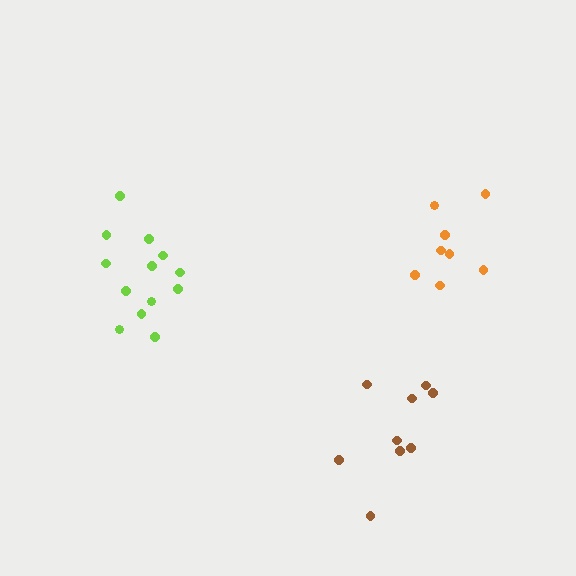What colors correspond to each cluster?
The clusters are colored: lime, brown, orange.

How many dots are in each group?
Group 1: 13 dots, Group 2: 9 dots, Group 3: 8 dots (30 total).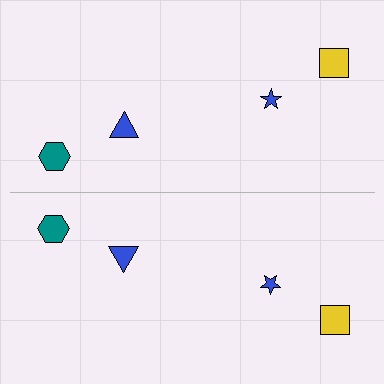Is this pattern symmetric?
Yes, this pattern has bilateral (reflection) symmetry.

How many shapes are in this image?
There are 8 shapes in this image.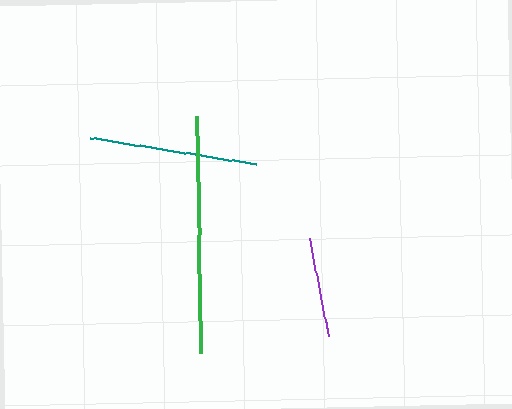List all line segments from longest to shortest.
From longest to shortest: green, teal, purple.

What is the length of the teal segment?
The teal segment is approximately 169 pixels long.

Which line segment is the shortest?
The purple line is the shortest at approximately 101 pixels.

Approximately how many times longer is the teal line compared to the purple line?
The teal line is approximately 1.7 times the length of the purple line.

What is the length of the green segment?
The green segment is approximately 237 pixels long.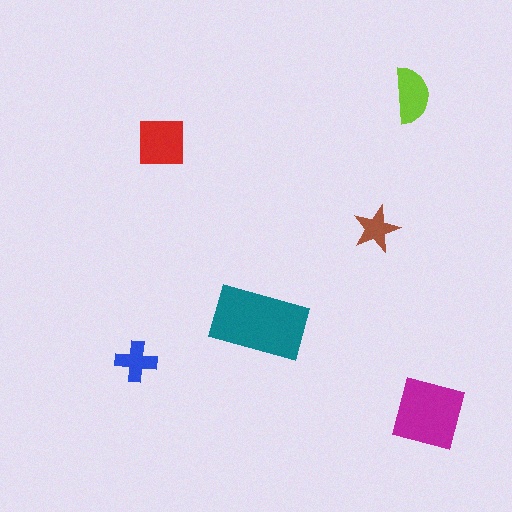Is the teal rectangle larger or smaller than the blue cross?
Larger.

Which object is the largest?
The teal rectangle.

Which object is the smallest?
The brown star.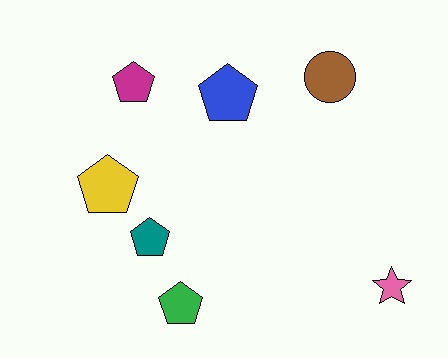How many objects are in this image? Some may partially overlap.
There are 7 objects.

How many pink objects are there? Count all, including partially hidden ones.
There is 1 pink object.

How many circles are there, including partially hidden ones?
There is 1 circle.